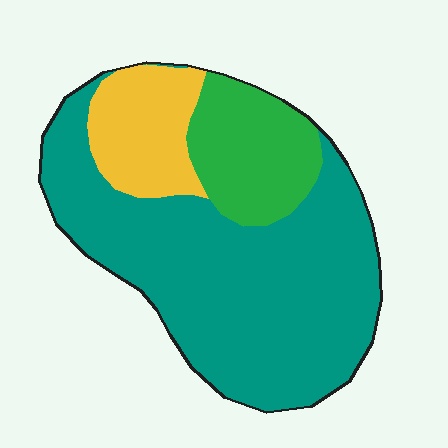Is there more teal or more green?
Teal.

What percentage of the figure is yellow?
Yellow covers about 15% of the figure.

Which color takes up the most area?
Teal, at roughly 65%.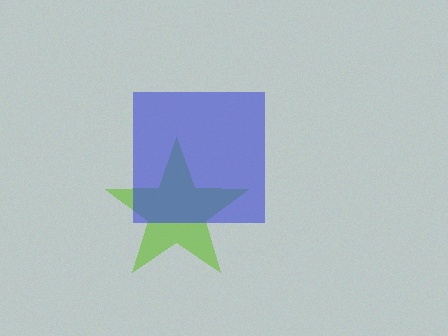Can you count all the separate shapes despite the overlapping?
Yes, there are 2 separate shapes.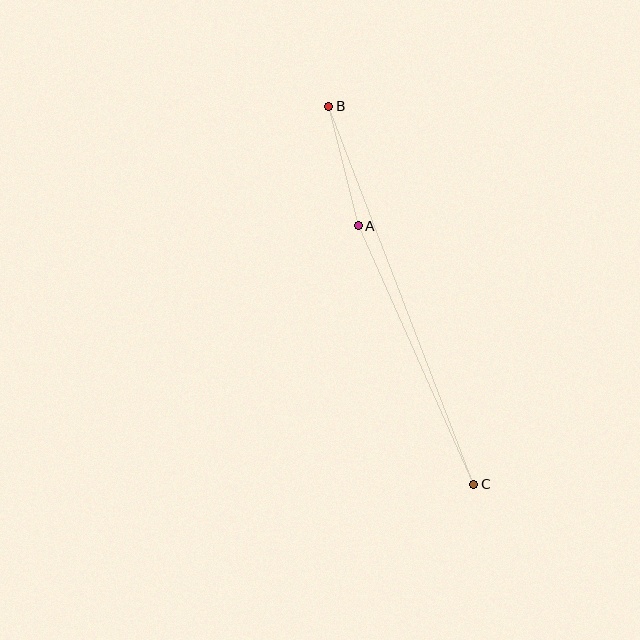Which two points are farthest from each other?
Points B and C are farthest from each other.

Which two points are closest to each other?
Points A and B are closest to each other.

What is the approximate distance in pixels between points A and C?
The distance between A and C is approximately 283 pixels.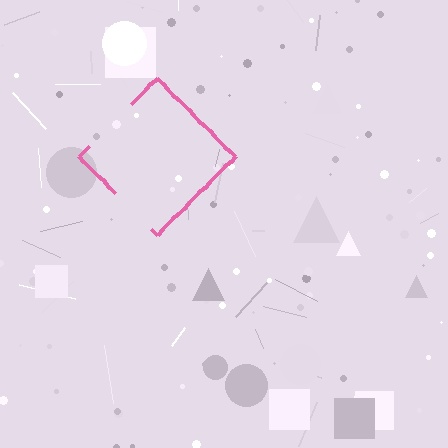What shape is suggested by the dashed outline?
The dashed outline suggests a diamond.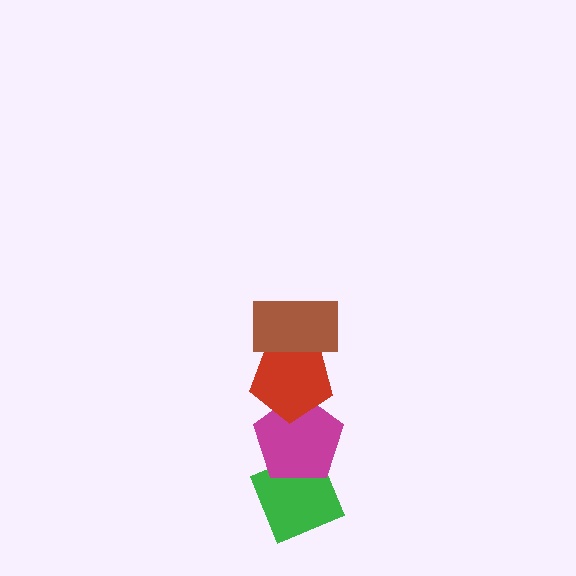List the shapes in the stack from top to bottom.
From top to bottom: the brown rectangle, the red pentagon, the magenta pentagon, the green diamond.